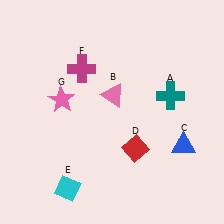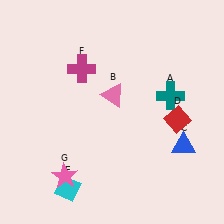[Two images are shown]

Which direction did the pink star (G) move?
The pink star (G) moved down.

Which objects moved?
The objects that moved are: the red diamond (D), the pink star (G).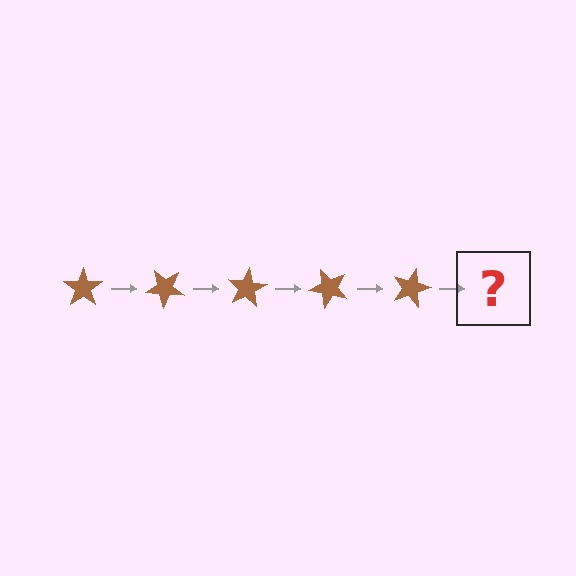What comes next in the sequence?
The next element should be a brown star rotated 200 degrees.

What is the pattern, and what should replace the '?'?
The pattern is that the star rotates 40 degrees each step. The '?' should be a brown star rotated 200 degrees.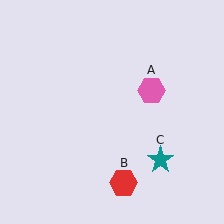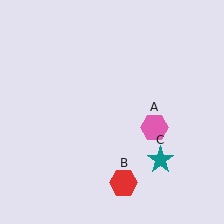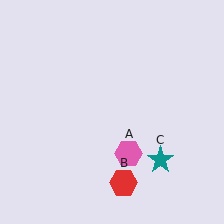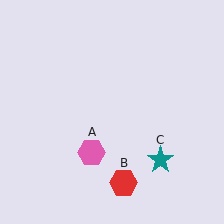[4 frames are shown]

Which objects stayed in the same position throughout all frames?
Red hexagon (object B) and teal star (object C) remained stationary.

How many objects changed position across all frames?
1 object changed position: pink hexagon (object A).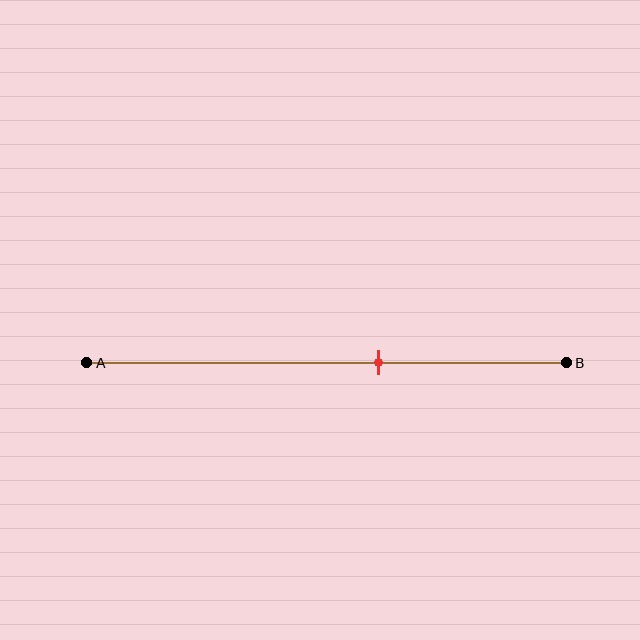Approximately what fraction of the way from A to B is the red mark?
The red mark is approximately 60% of the way from A to B.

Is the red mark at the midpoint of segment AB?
No, the mark is at about 60% from A, not at the 50% midpoint.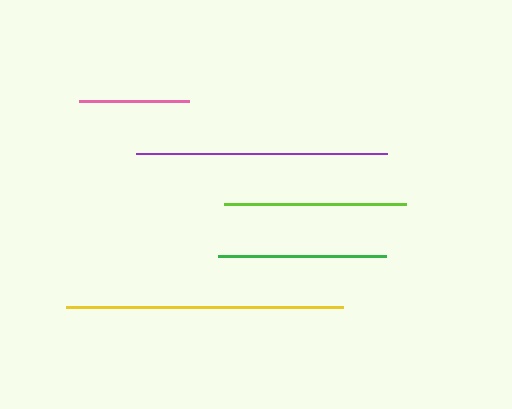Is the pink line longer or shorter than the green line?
The green line is longer than the pink line.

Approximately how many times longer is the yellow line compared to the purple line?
The yellow line is approximately 1.1 times the length of the purple line.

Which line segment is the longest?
The yellow line is the longest at approximately 276 pixels.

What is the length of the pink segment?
The pink segment is approximately 110 pixels long.